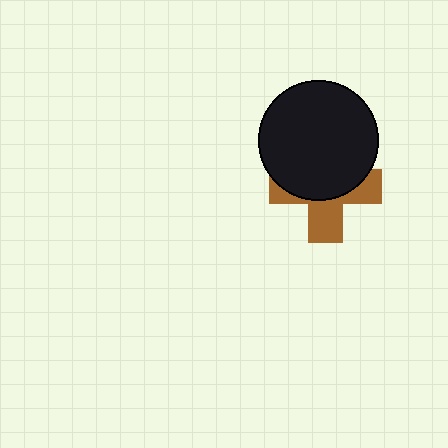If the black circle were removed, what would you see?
You would see the complete brown cross.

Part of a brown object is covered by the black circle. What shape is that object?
It is a cross.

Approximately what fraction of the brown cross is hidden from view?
Roughly 57% of the brown cross is hidden behind the black circle.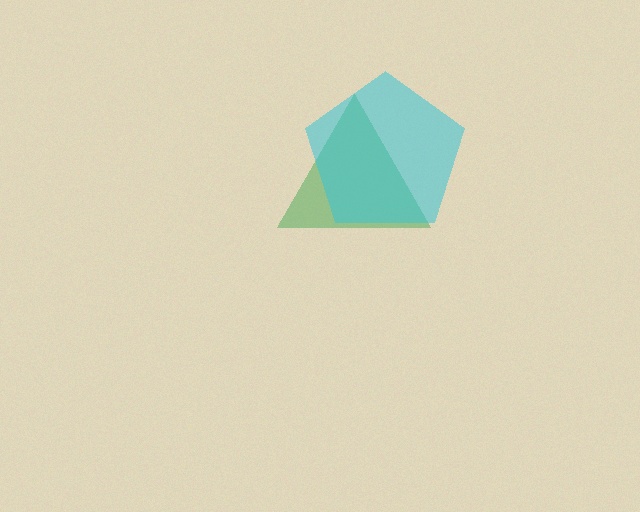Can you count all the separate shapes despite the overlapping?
Yes, there are 2 separate shapes.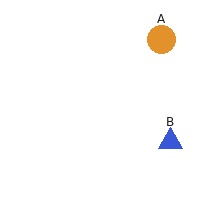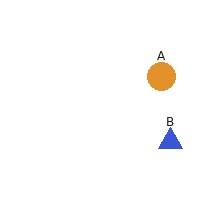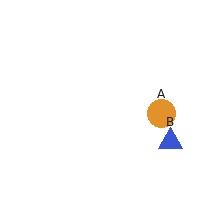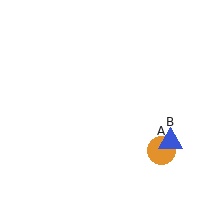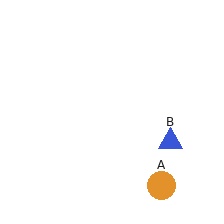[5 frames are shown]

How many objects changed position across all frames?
1 object changed position: orange circle (object A).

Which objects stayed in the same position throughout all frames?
Blue triangle (object B) remained stationary.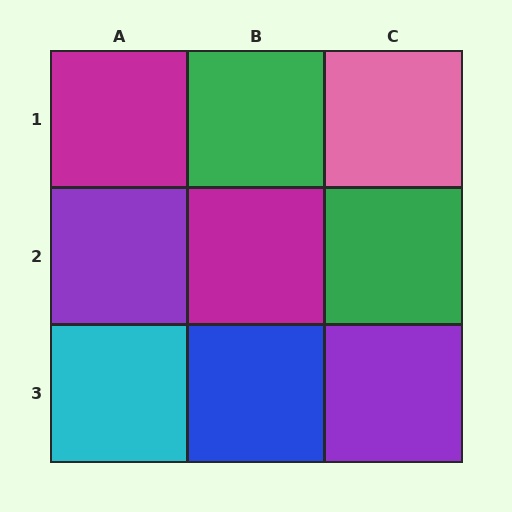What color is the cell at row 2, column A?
Purple.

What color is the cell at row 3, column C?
Purple.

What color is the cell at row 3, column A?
Cyan.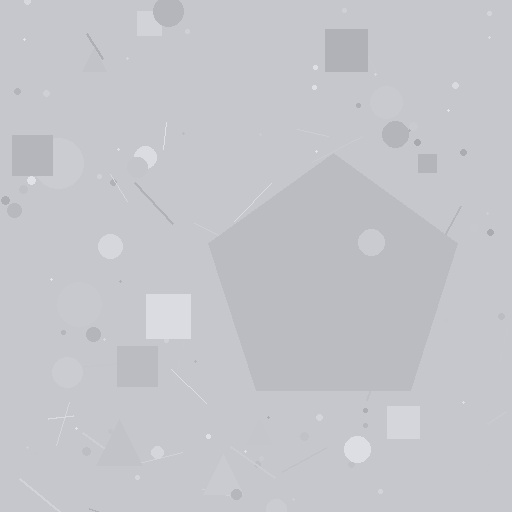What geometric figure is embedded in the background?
A pentagon is embedded in the background.